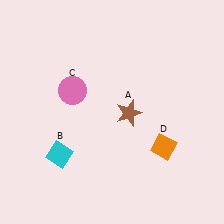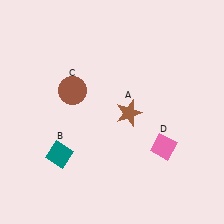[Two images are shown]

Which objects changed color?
B changed from cyan to teal. C changed from pink to brown. D changed from orange to pink.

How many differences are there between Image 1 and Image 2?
There are 3 differences between the two images.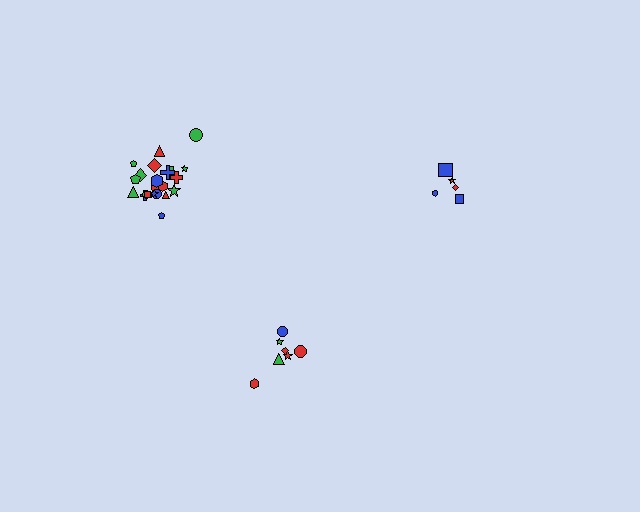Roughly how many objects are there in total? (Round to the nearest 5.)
Roughly 35 objects in total.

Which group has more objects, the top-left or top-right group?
The top-left group.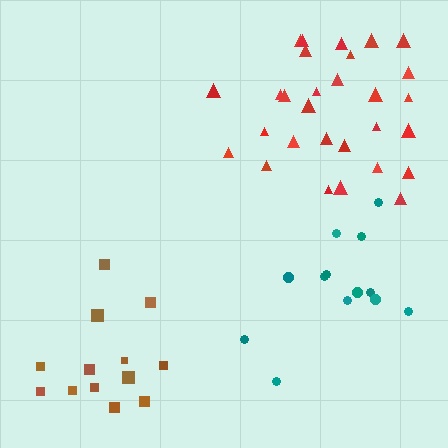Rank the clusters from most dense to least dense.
red, brown, teal.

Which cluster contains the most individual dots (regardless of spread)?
Red (30).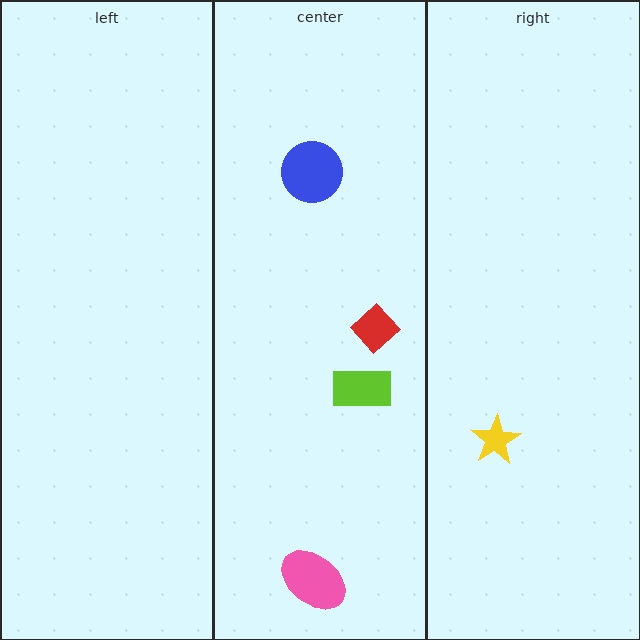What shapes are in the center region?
The lime rectangle, the red diamond, the pink ellipse, the blue circle.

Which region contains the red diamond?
The center region.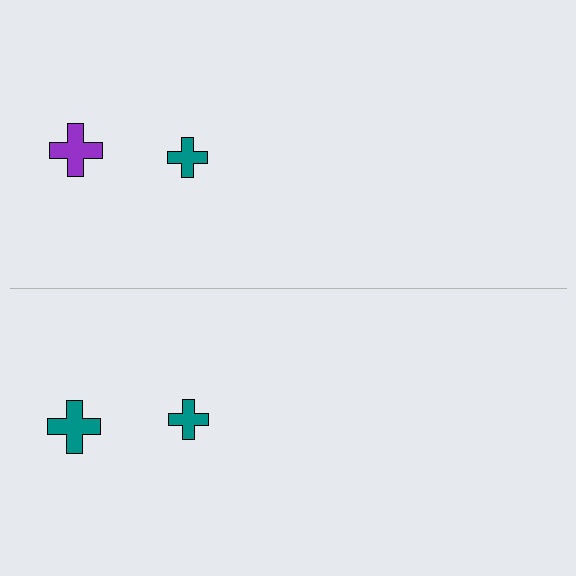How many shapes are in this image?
There are 4 shapes in this image.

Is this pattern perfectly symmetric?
No, the pattern is not perfectly symmetric. The teal cross on the bottom side breaks the symmetry — its mirror counterpart is purple.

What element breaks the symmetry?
The teal cross on the bottom side breaks the symmetry — its mirror counterpart is purple.